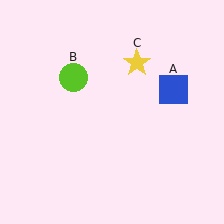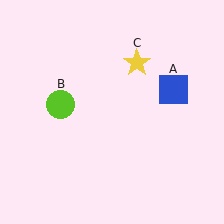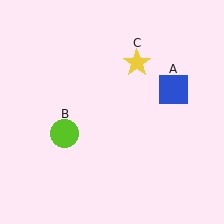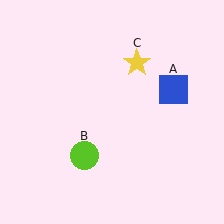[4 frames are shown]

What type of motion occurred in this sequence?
The lime circle (object B) rotated counterclockwise around the center of the scene.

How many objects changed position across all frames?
1 object changed position: lime circle (object B).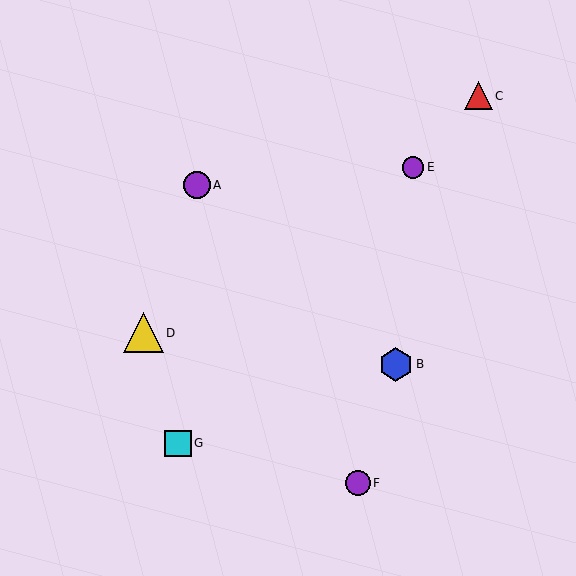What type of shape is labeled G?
Shape G is a cyan square.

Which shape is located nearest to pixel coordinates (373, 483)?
The purple circle (labeled F) at (358, 483) is nearest to that location.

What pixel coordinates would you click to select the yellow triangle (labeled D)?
Click at (143, 333) to select the yellow triangle D.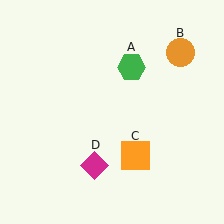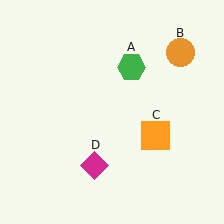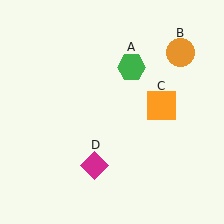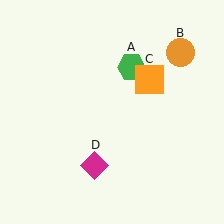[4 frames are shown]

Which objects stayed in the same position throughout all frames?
Green hexagon (object A) and orange circle (object B) and magenta diamond (object D) remained stationary.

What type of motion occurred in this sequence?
The orange square (object C) rotated counterclockwise around the center of the scene.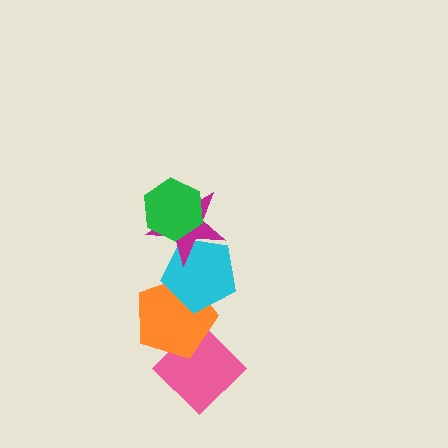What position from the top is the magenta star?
The magenta star is 2nd from the top.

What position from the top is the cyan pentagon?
The cyan pentagon is 3rd from the top.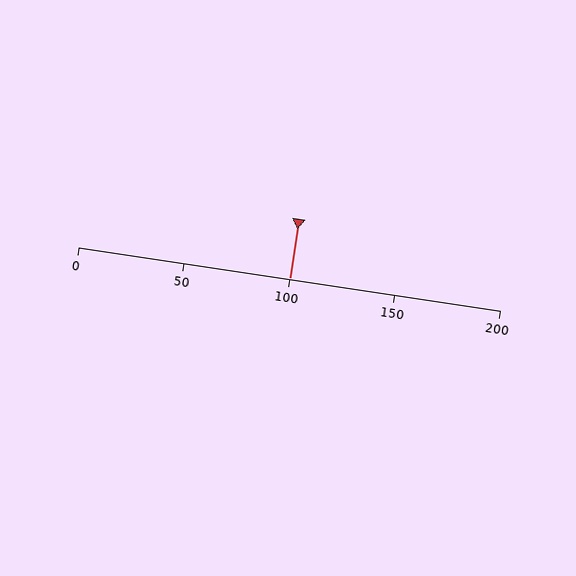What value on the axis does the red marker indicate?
The marker indicates approximately 100.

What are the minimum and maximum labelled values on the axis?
The axis runs from 0 to 200.